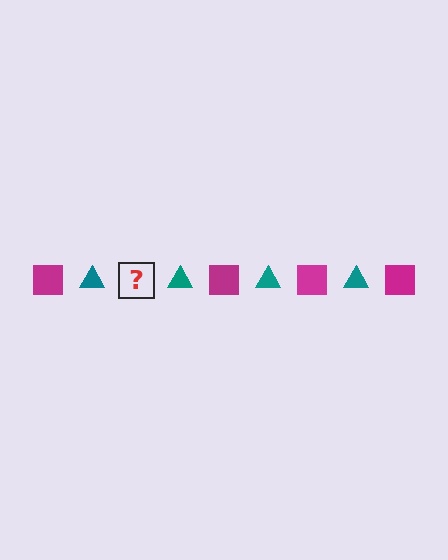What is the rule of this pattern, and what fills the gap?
The rule is that the pattern alternates between magenta square and teal triangle. The gap should be filled with a magenta square.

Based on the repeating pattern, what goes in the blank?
The blank should be a magenta square.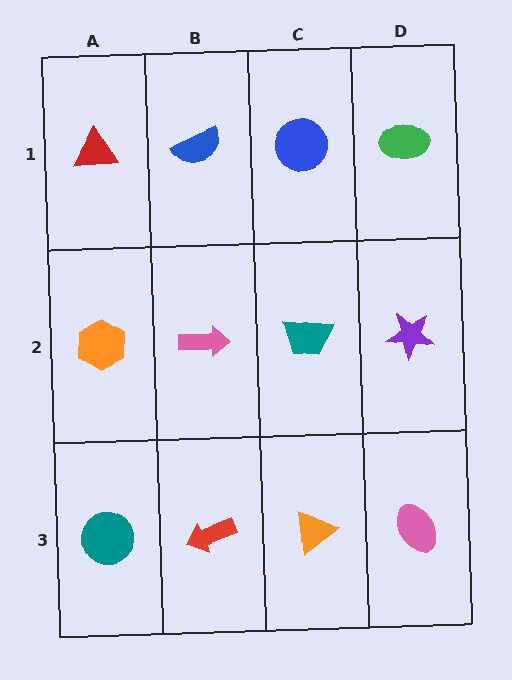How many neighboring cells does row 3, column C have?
3.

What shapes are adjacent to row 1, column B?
A pink arrow (row 2, column B), a red triangle (row 1, column A), a blue circle (row 1, column C).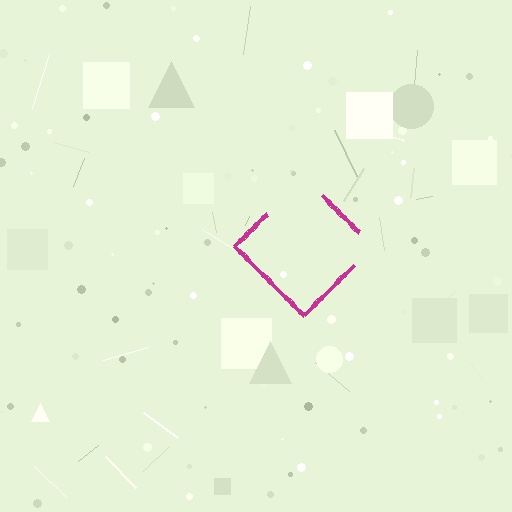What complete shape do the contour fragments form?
The contour fragments form a diamond.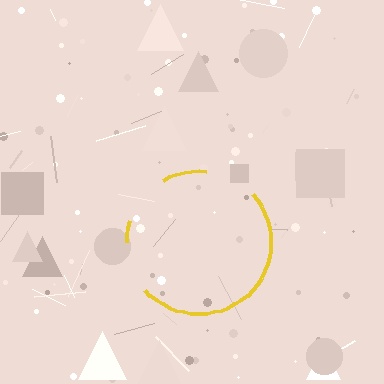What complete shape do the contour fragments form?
The contour fragments form a circle.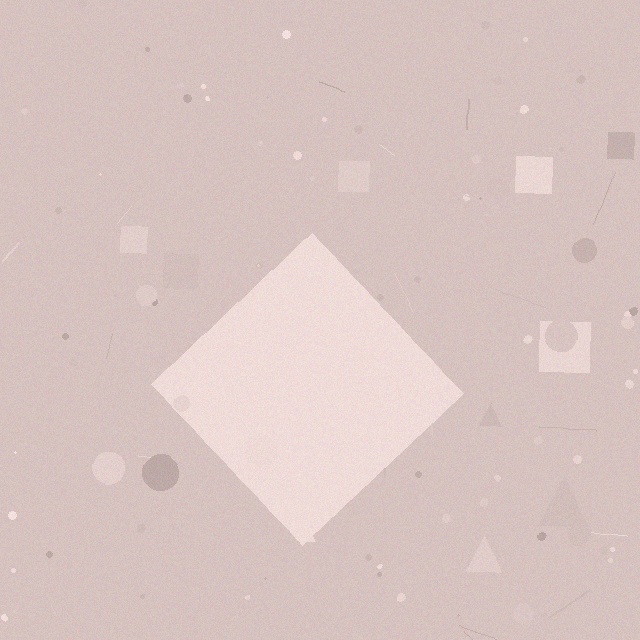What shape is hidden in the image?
A diamond is hidden in the image.